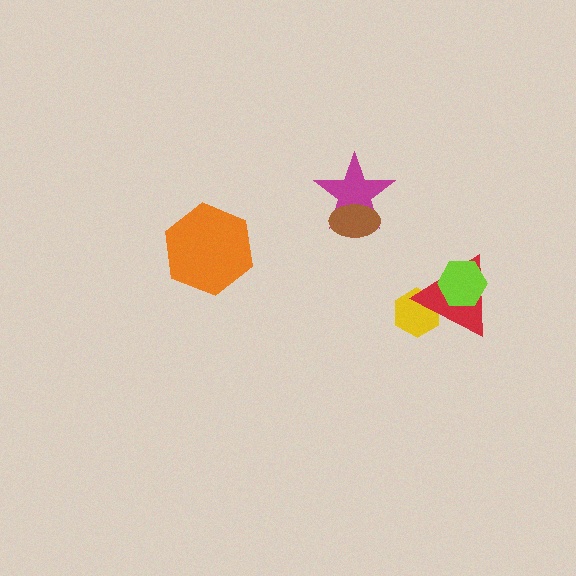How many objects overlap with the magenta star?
1 object overlaps with the magenta star.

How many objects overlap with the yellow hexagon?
1 object overlaps with the yellow hexagon.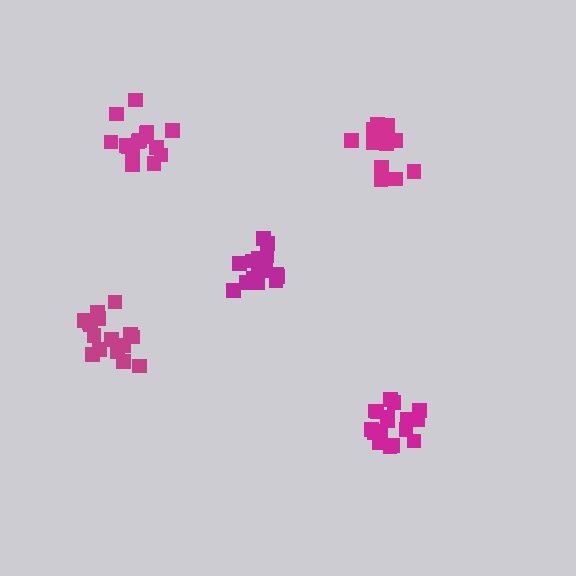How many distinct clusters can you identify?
There are 5 distinct clusters.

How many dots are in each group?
Group 1: 18 dots, Group 2: 16 dots, Group 3: 17 dots, Group 4: 15 dots, Group 5: 16 dots (82 total).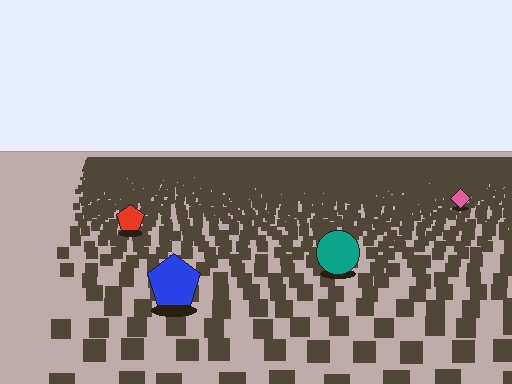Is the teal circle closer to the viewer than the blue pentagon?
No. The blue pentagon is closer — you can tell from the texture gradient: the ground texture is coarser near it.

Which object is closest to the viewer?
The blue pentagon is closest. The texture marks near it are larger and more spread out.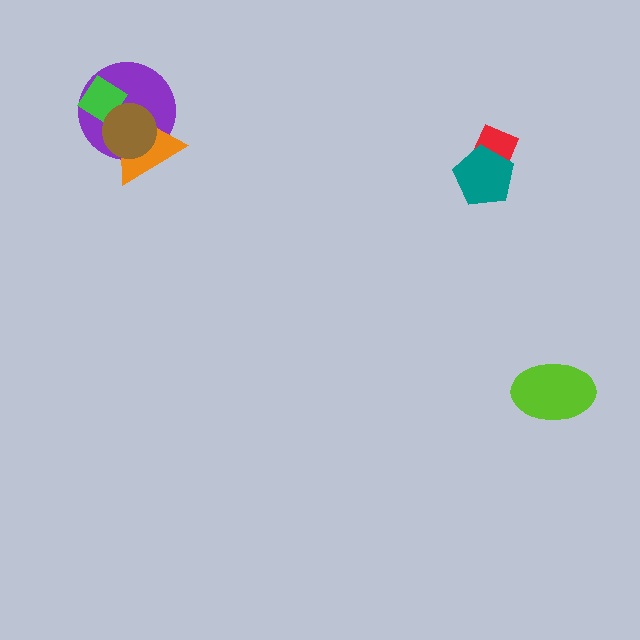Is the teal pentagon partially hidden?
No, no other shape covers it.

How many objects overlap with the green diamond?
3 objects overlap with the green diamond.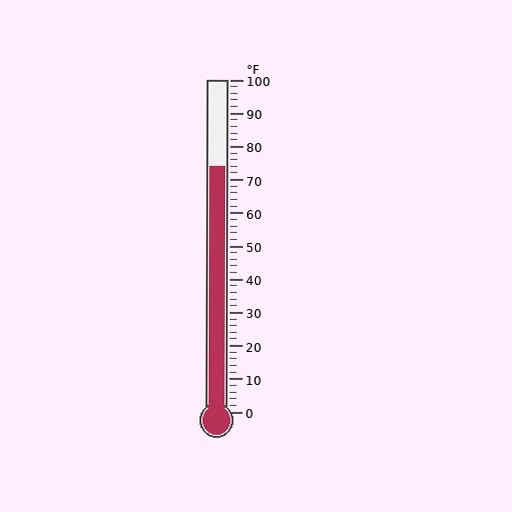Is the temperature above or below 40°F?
The temperature is above 40°F.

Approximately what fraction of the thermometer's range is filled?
The thermometer is filled to approximately 75% of its range.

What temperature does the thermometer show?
The thermometer shows approximately 74°F.